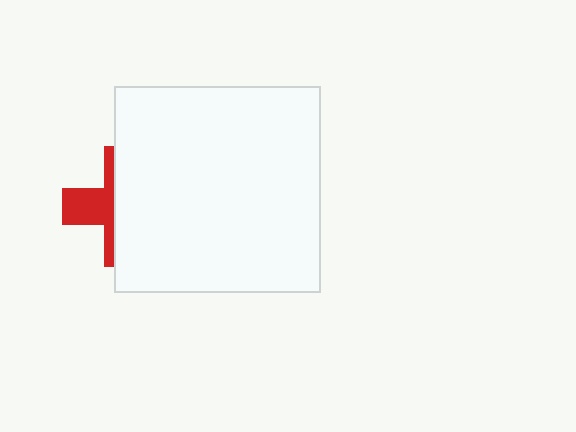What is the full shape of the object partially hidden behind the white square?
The partially hidden object is a red cross.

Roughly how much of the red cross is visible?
A small part of it is visible (roughly 36%).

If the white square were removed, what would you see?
You would see the complete red cross.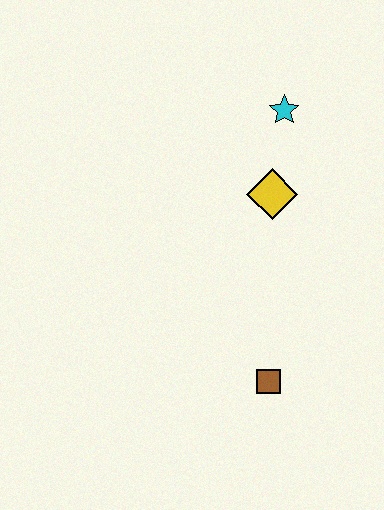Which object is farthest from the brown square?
The cyan star is farthest from the brown square.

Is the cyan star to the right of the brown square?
Yes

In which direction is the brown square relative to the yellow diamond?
The brown square is below the yellow diamond.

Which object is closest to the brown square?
The yellow diamond is closest to the brown square.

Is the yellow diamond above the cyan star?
No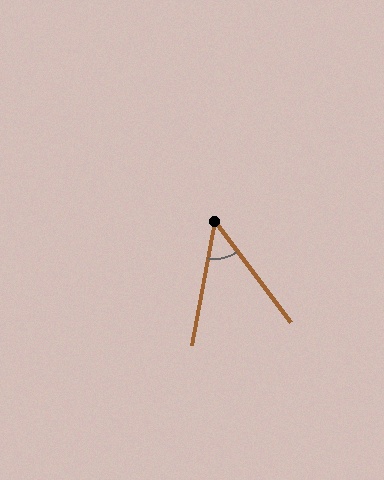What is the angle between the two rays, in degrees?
Approximately 47 degrees.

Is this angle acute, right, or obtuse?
It is acute.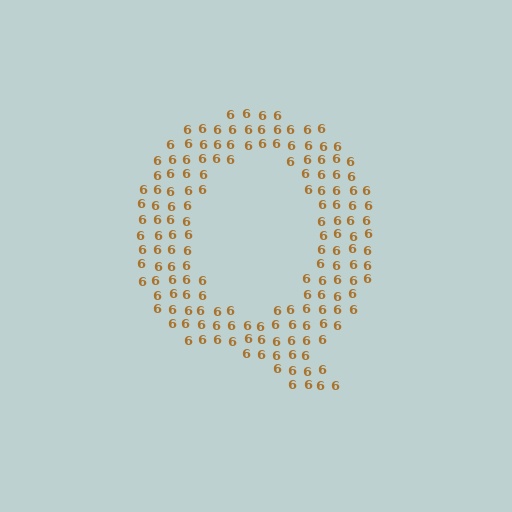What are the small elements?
The small elements are digit 6's.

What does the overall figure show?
The overall figure shows the letter Q.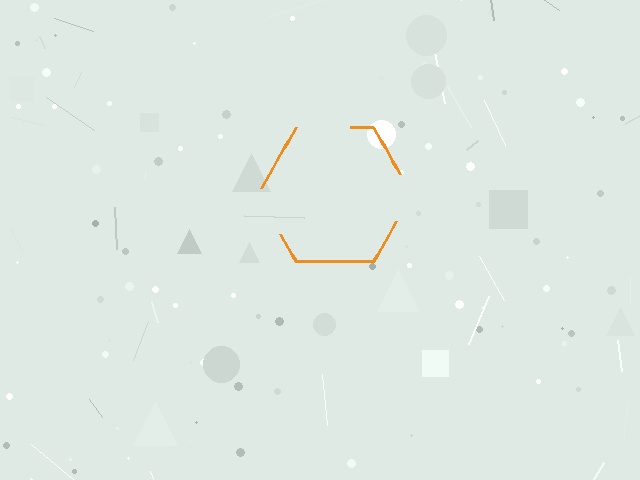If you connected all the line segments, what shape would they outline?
They would outline a hexagon.